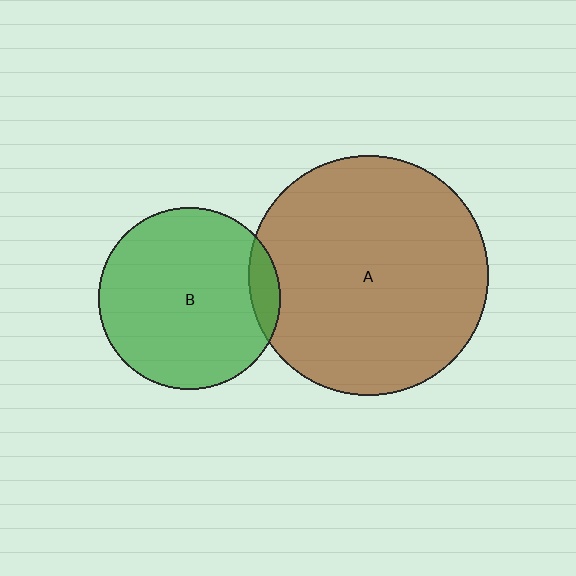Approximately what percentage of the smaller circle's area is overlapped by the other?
Approximately 10%.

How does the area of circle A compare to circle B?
Approximately 1.8 times.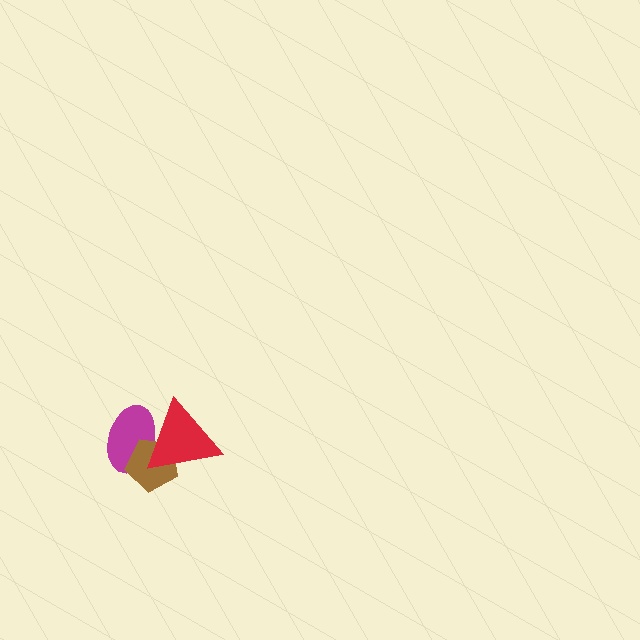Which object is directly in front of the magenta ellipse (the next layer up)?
The brown pentagon is directly in front of the magenta ellipse.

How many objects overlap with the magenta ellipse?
2 objects overlap with the magenta ellipse.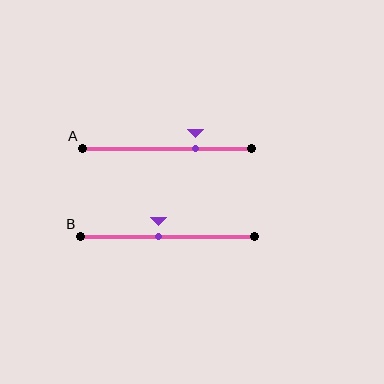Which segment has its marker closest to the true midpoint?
Segment B has its marker closest to the true midpoint.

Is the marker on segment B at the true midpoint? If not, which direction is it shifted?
No, the marker on segment B is shifted to the left by about 5% of the segment length.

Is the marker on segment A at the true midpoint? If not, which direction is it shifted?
No, the marker on segment A is shifted to the right by about 17% of the segment length.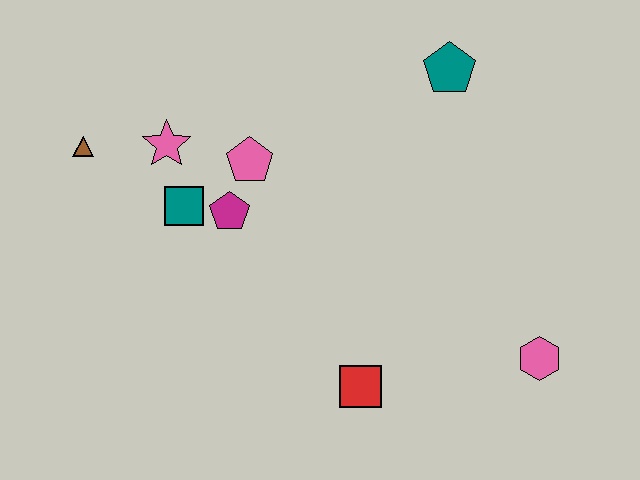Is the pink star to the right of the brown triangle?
Yes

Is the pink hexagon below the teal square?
Yes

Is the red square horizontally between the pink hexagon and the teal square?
Yes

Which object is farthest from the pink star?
The pink hexagon is farthest from the pink star.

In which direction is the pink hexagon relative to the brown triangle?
The pink hexagon is to the right of the brown triangle.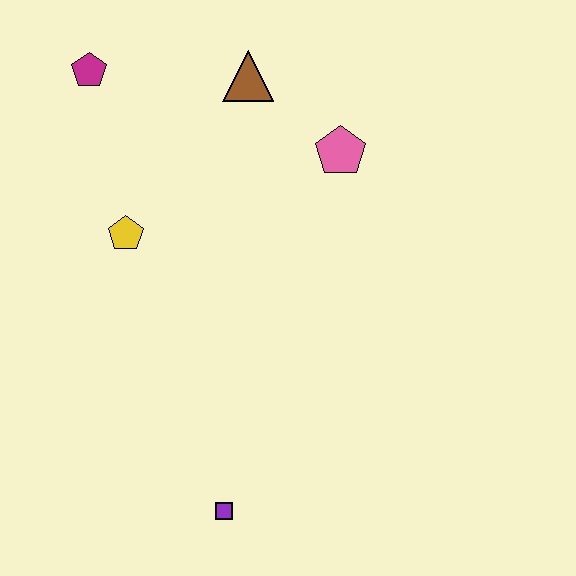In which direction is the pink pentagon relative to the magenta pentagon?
The pink pentagon is to the right of the magenta pentagon.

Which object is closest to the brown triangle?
The pink pentagon is closest to the brown triangle.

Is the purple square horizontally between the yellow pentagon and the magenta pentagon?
No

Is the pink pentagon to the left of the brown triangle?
No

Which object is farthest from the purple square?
The magenta pentagon is farthest from the purple square.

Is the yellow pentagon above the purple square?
Yes